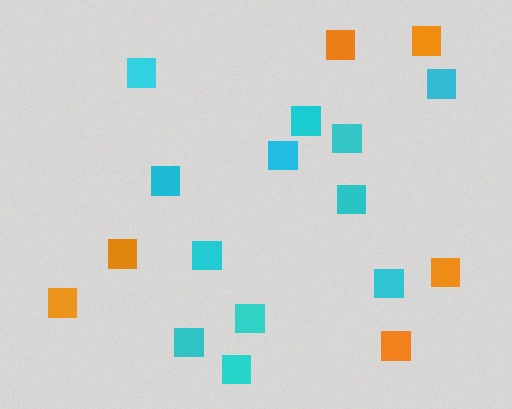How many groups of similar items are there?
There are 2 groups: one group of cyan squares (12) and one group of orange squares (6).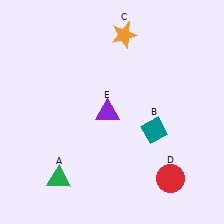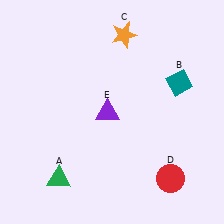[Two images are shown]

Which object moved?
The teal diamond (B) moved up.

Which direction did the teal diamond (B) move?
The teal diamond (B) moved up.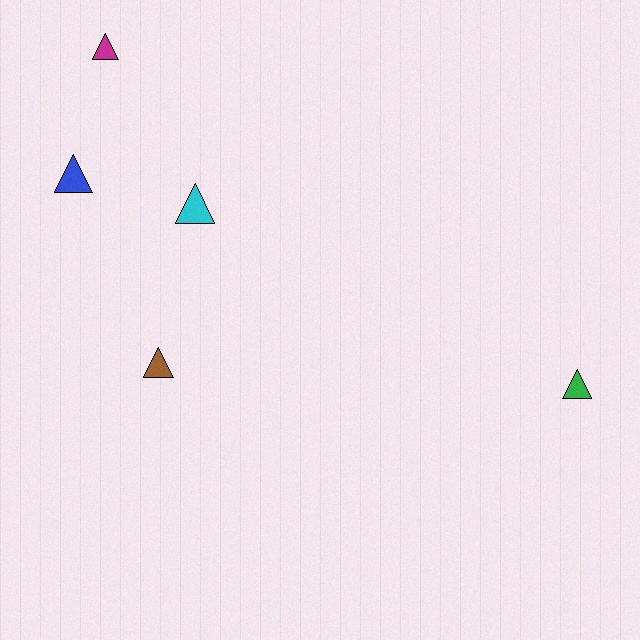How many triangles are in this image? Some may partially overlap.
There are 5 triangles.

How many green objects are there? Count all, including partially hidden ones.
There is 1 green object.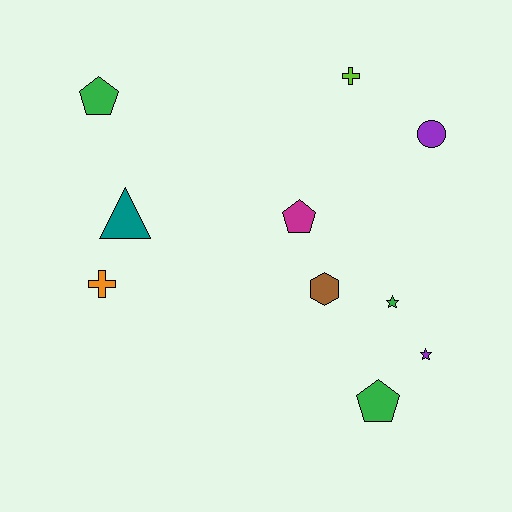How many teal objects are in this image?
There is 1 teal object.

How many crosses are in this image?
There are 2 crosses.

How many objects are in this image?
There are 10 objects.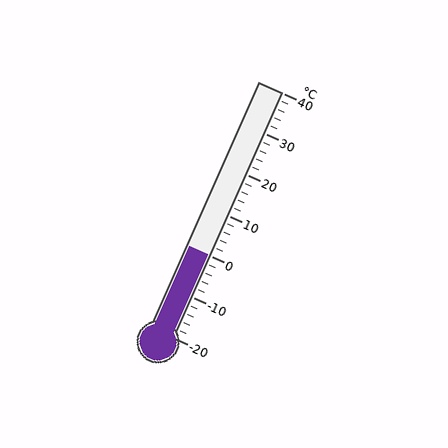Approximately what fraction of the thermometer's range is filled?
The thermometer is filled to approximately 35% of its range.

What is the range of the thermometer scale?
The thermometer scale ranges from -20°C to 40°C.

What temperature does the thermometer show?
The thermometer shows approximately 0°C.